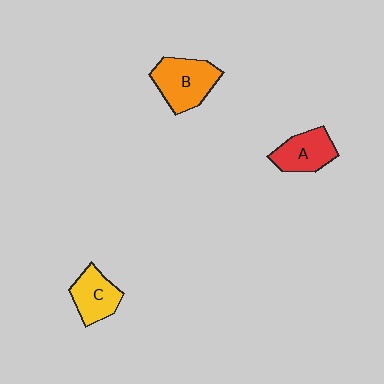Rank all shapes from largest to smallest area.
From largest to smallest: B (orange), A (red), C (yellow).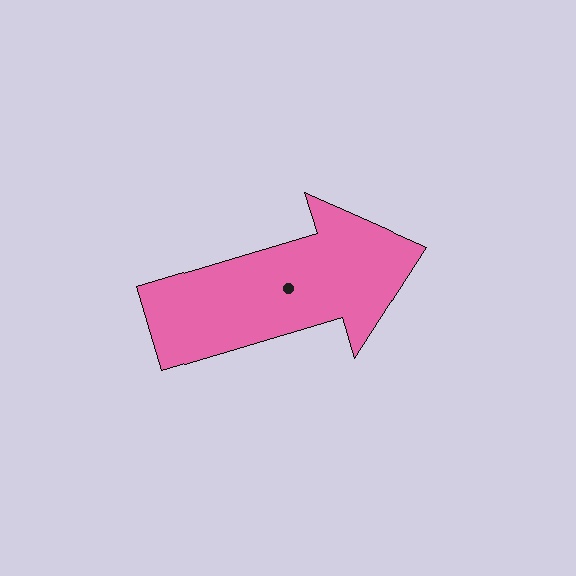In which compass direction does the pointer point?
East.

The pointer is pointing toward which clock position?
Roughly 2 o'clock.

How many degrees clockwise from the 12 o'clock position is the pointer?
Approximately 73 degrees.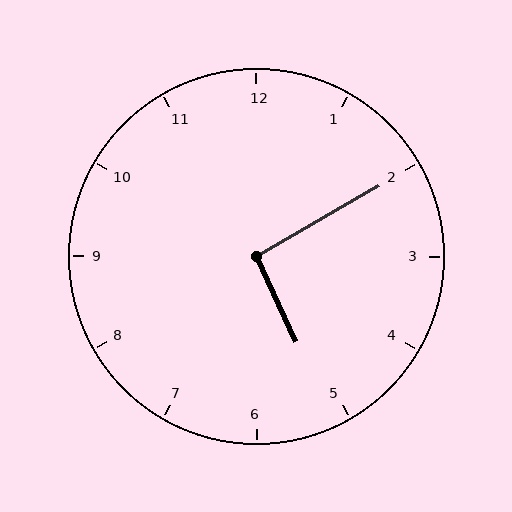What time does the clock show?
5:10.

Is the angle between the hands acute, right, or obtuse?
It is right.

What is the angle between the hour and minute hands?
Approximately 95 degrees.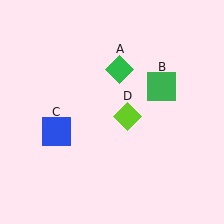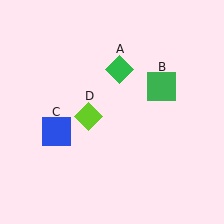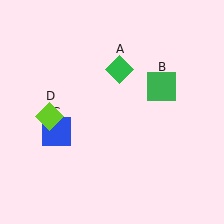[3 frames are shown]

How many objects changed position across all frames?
1 object changed position: lime diamond (object D).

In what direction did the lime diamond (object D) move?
The lime diamond (object D) moved left.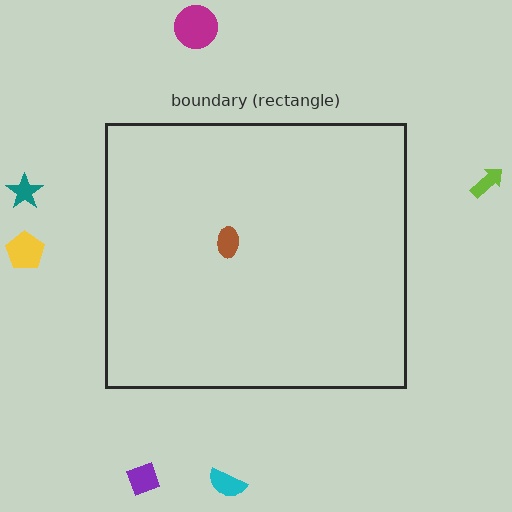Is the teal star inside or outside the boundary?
Outside.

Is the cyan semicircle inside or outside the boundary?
Outside.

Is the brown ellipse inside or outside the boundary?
Inside.